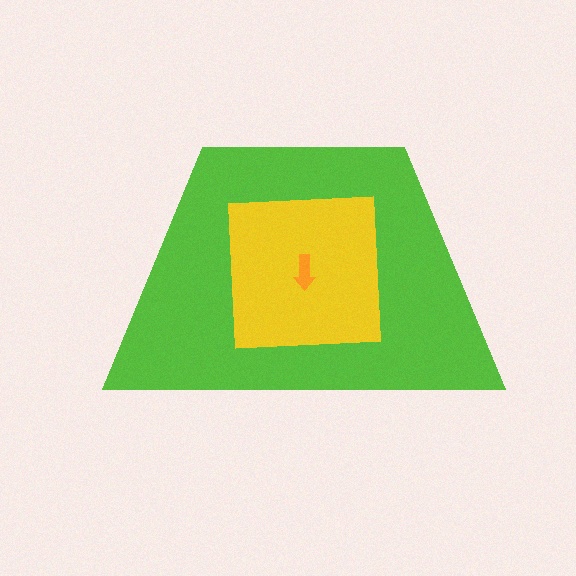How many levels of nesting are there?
3.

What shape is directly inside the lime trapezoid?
The yellow square.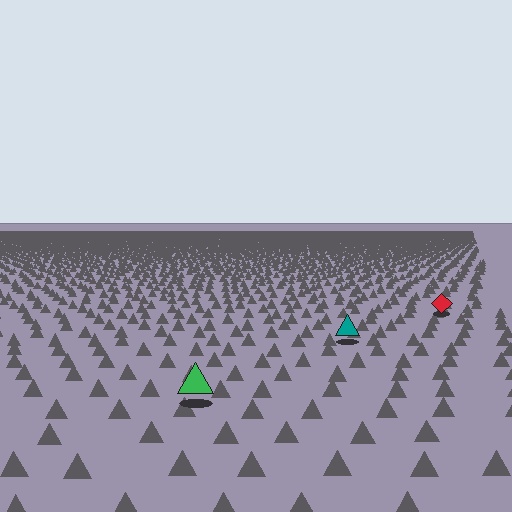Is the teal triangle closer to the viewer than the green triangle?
No. The green triangle is closer — you can tell from the texture gradient: the ground texture is coarser near it.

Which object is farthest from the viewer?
The red diamond is farthest from the viewer. It appears smaller and the ground texture around it is denser.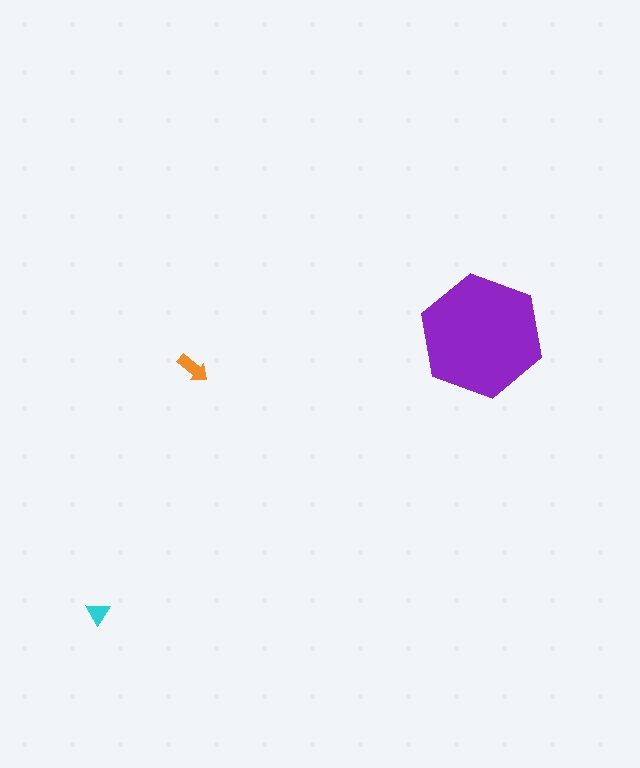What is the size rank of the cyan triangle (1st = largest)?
3rd.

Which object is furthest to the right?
The purple hexagon is rightmost.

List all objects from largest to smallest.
The purple hexagon, the orange arrow, the cyan triangle.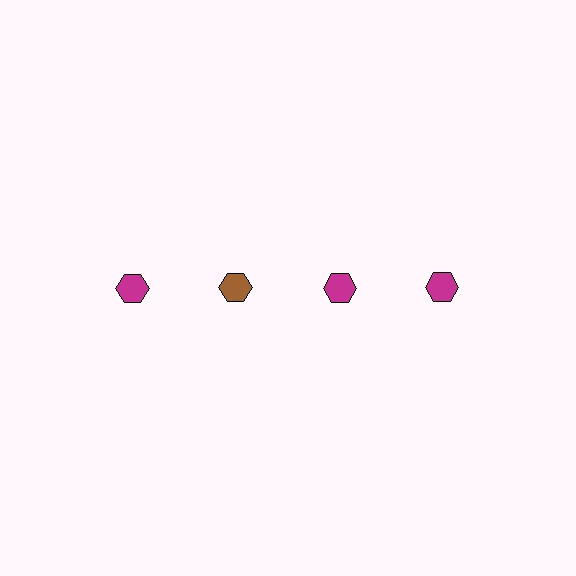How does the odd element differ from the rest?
It has a different color: brown instead of magenta.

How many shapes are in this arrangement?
There are 4 shapes arranged in a grid pattern.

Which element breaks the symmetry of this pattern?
The brown hexagon in the top row, second from left column breaks the symmetry. All other shapes are magenta hexagons.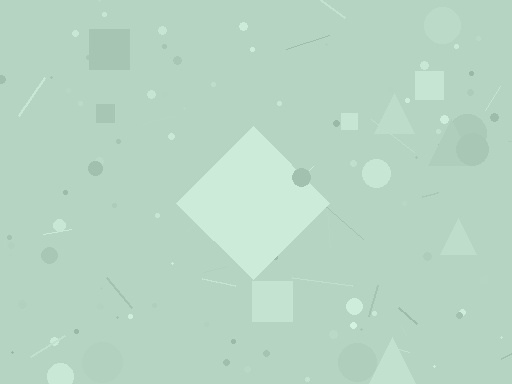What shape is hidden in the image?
A diamond is hidden in the image.